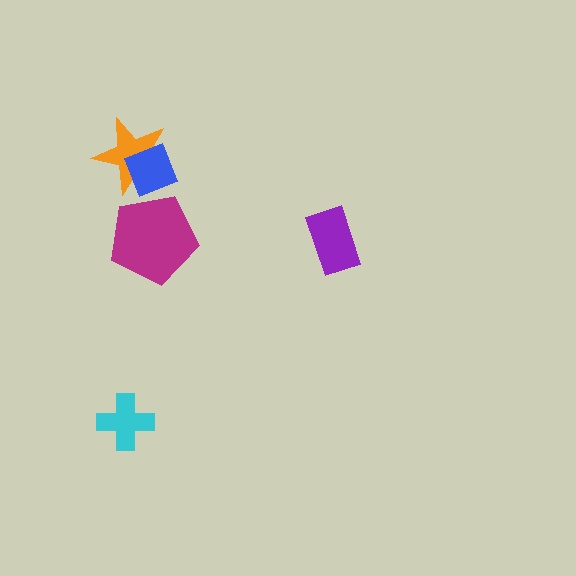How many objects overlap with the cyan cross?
0 objects overlap with the cyan cross.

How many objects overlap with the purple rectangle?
0 objects overlap with the purple rectangle.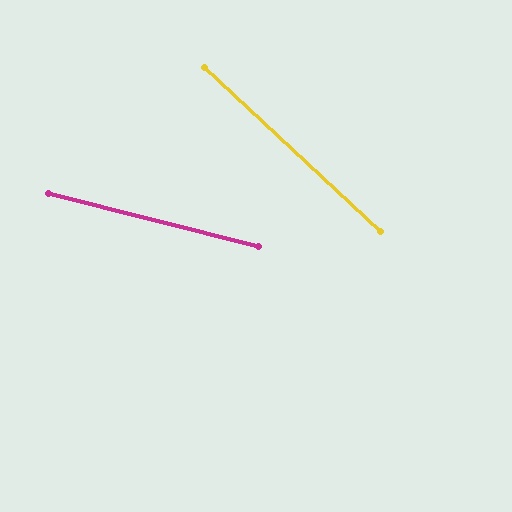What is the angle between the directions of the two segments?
Approximately 29 degrees.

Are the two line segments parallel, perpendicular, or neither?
Neither parallel nor perpendicular — they differ by about 29°.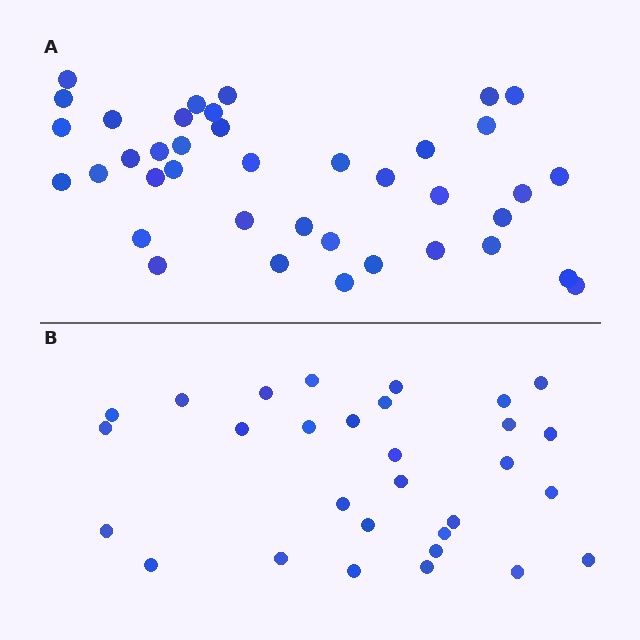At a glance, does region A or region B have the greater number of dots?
Region A (the top region) has more dots.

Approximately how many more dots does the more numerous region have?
Region A has roughly 8 or so more dots than region B.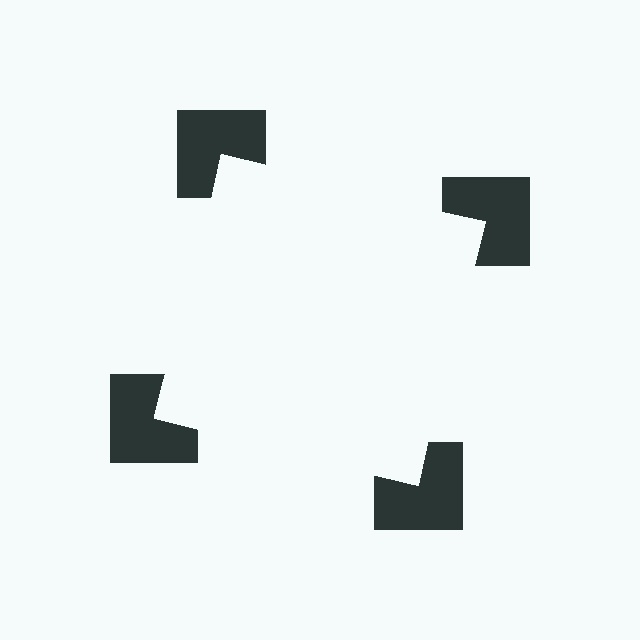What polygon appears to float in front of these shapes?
An illusory square — its edges are inferred from the aligned wedge cuts in the notched squares, not physically drawn.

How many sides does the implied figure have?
4 sides.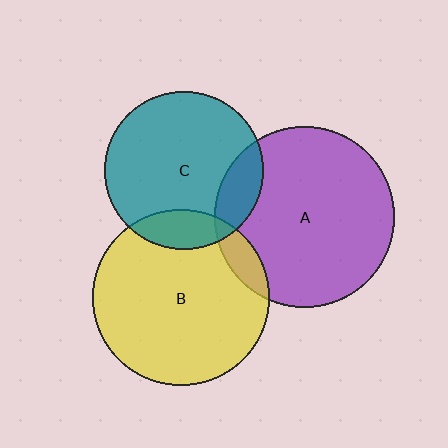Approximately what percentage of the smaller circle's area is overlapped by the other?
Approximately 15%.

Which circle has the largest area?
Circle A (purple).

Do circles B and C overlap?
Yes.